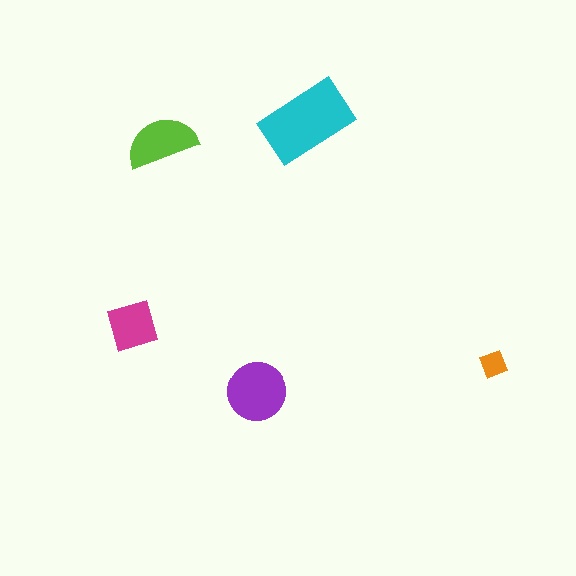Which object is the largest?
The cyan rectangle.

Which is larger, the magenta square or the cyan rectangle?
The cyan rectangle.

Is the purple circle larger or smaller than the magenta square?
Larger.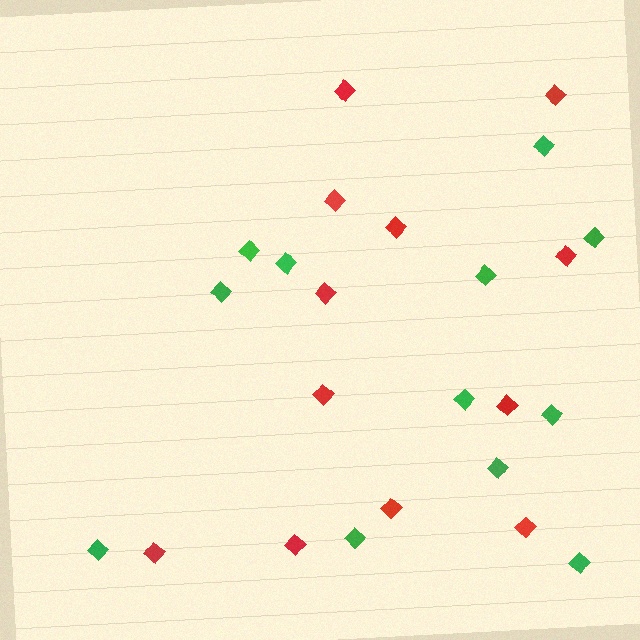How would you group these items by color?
There are 2 groups: one group of red diamonds (12) and one group of green diamonds (12).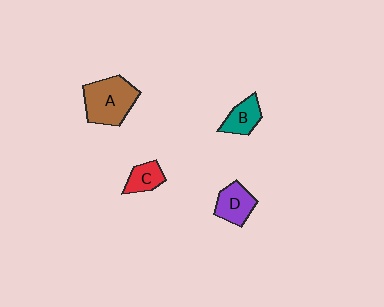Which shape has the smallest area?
Shape C (red).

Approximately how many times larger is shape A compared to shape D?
Approximately 1.6 times.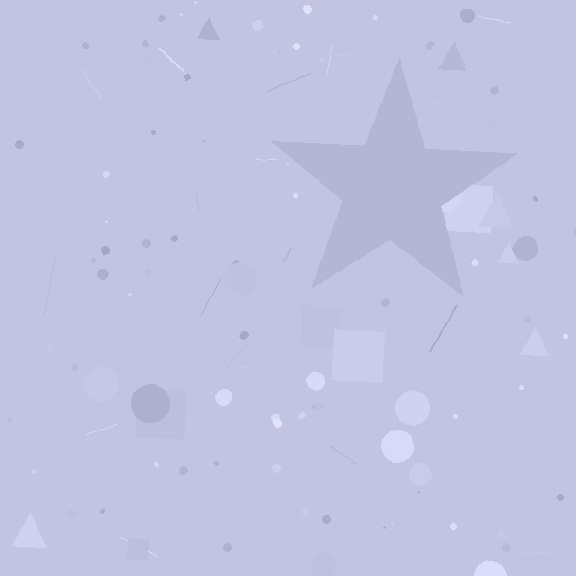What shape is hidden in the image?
A star is hidden in the image.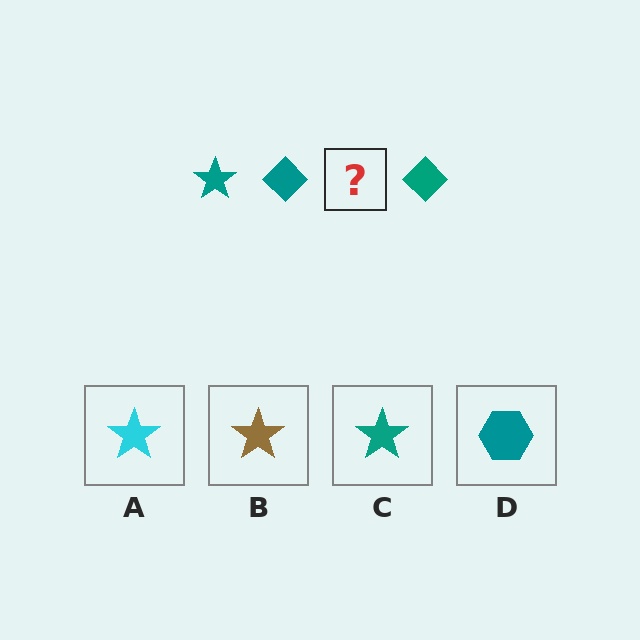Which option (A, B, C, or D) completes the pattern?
C.